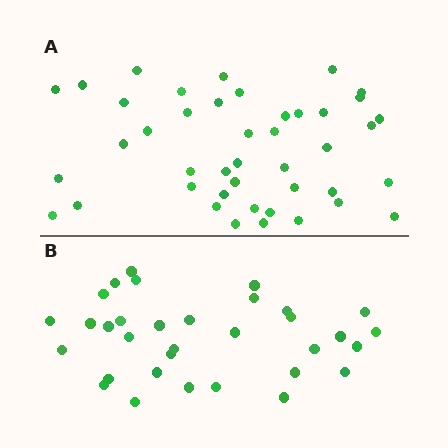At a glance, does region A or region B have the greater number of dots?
Region A (the top region) has more dots.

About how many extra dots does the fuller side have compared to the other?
Region A has roughly 10 or so more dots than region B.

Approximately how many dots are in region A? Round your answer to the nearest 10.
About 40 dots. (The exact count is 43, which rounds to 40.)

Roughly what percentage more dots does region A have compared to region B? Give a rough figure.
About 30% more.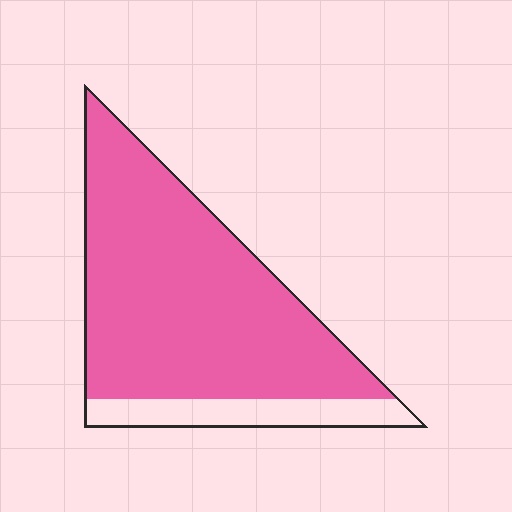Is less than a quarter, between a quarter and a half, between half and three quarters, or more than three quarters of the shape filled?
More than three quarters.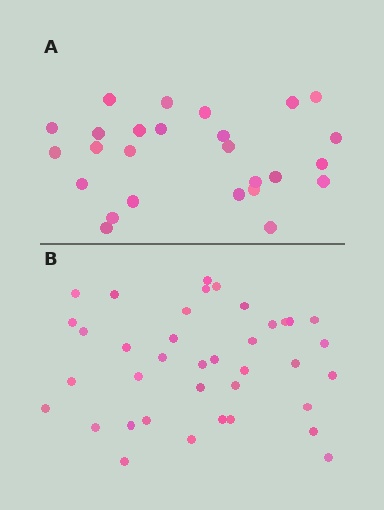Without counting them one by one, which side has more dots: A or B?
Region B (the bottom region) has more dots.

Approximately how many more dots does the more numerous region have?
Region B has roughly 12 or so more dots than region A.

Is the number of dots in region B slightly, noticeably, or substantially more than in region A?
Region B has substantially more. The ratio is roughly 1.5 to 1.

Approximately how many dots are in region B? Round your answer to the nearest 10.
About 40 dots. (The exact count is 38, which rounds to 40.)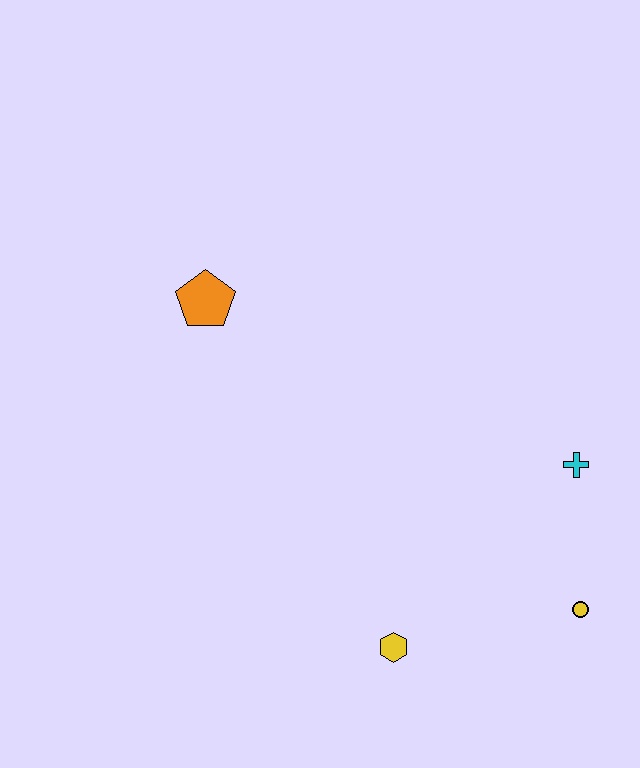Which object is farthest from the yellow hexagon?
The orange pentagon is farthest from the yellow hexagon.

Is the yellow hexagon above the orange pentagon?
No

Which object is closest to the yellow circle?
The cyan cross is closest to the yellow circle.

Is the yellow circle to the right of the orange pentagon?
Yes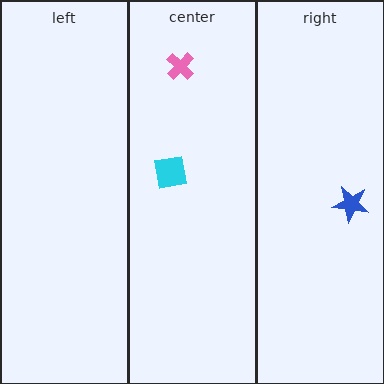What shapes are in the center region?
The cyan square, the pink cross.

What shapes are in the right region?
The blue star.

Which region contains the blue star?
The right region.